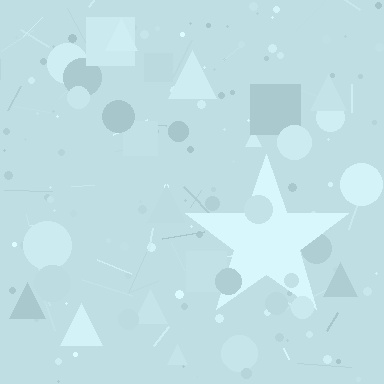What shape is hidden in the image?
A star is hidden in the image.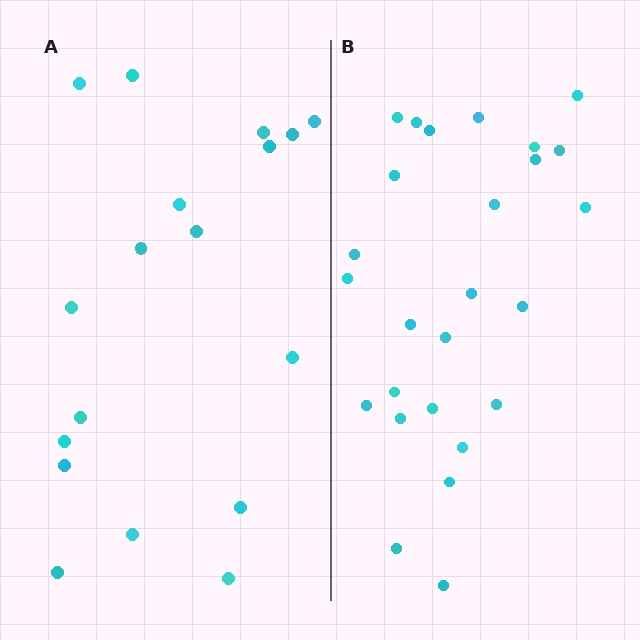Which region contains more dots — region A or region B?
Region B (the right region) has more dots.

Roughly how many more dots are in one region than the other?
Region B has roughly 8 or so more dots than region A.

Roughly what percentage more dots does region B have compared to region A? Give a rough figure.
About 45% more.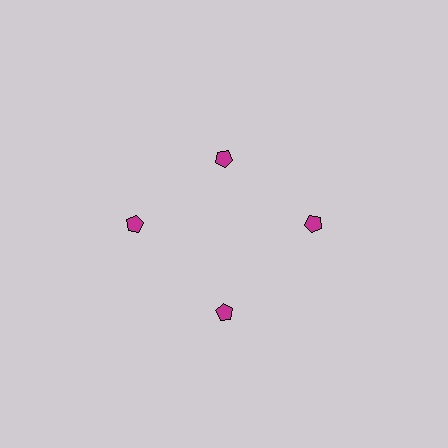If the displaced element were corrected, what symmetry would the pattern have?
It would have 4-fold rotational symmetry — the pattern would map onto itself every 90 degrees.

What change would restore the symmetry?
The symmetry would be restored by moving it outward, back onto the ring so that all 4 pentagons sit at equal angles and equal distance from the center.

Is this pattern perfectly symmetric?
No. The 4 magenta pentagons are arranged in a ring, but one element near the 12 o'clock position is pulled inward toward the center, breaking the 4-fold rotational symmetry.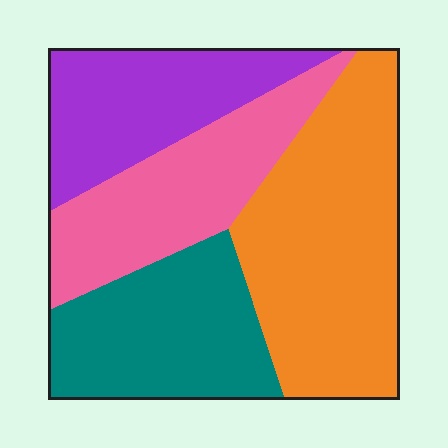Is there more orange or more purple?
Orange.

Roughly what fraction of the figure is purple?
Purple takes up between a sixth and a third of the figure.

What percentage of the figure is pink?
Pink covers about 20% of the figure.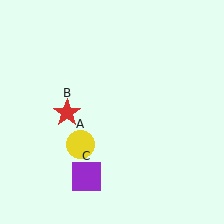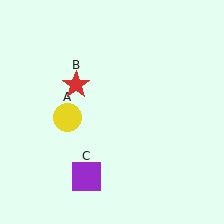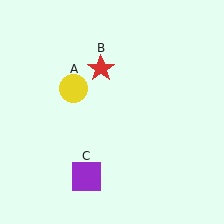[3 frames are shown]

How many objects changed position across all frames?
2 objects changed position: yellow circle (object A), red star (object B).